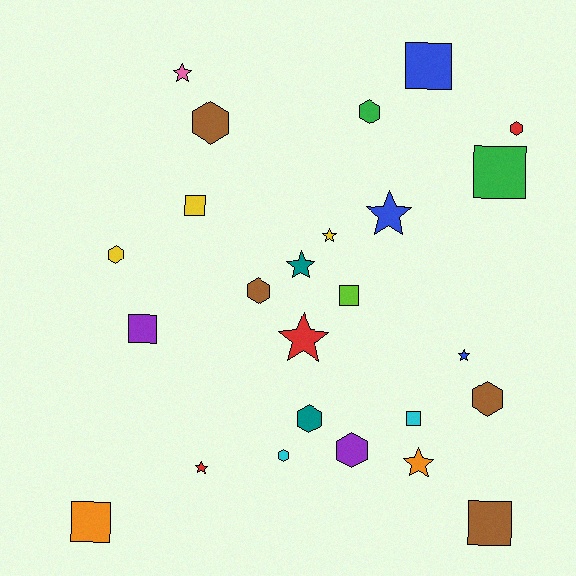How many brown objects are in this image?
There are 4 brown objects.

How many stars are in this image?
There are 8 stars.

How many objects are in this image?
There are 25 objects.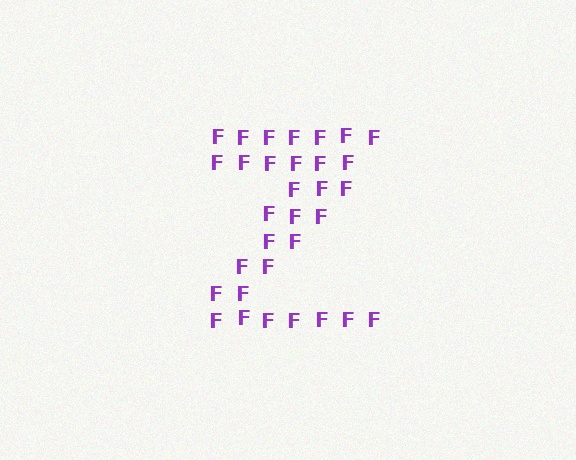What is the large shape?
The large shape is the letter Z.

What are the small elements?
The small elements are letter F's.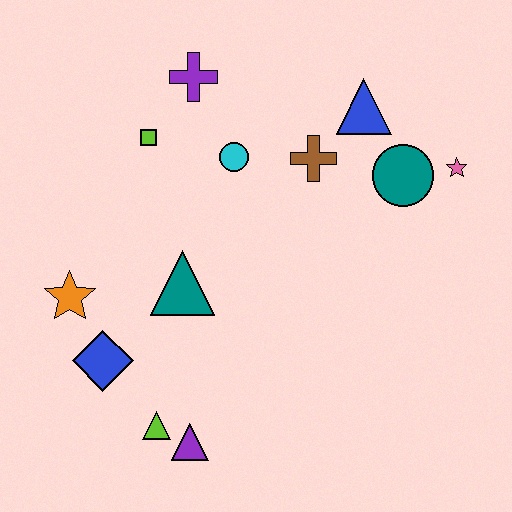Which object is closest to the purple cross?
The lime square is closest to the purple cross.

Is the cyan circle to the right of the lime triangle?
Yes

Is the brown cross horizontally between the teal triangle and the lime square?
No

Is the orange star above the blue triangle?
No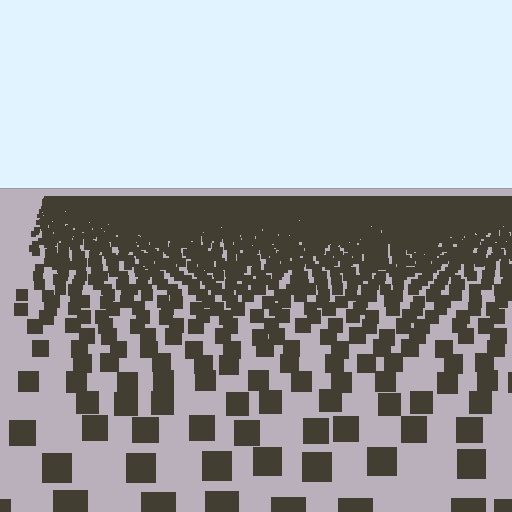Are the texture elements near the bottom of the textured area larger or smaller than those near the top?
Larger. Near the bottom, elements are closer to the viewer and appear at a bigger on-screen size.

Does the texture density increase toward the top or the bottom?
Density increases toward the top.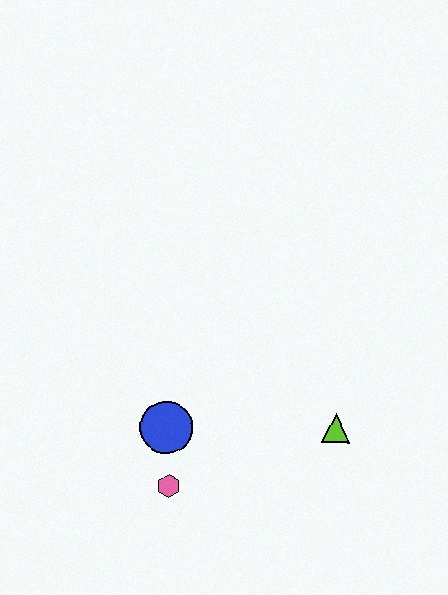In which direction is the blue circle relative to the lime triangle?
The blue circle is to the left of the lime triangle.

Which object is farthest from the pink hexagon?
The lime triangle is farthest from the pink hexagon.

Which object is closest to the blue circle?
The pink hexagon is closest to the blue circle.